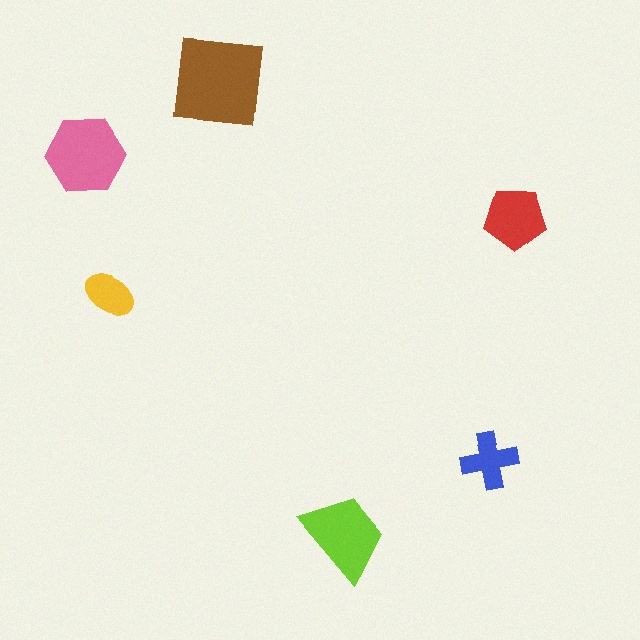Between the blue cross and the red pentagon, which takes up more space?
The red pentagon.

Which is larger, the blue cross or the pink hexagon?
The pink hexagon.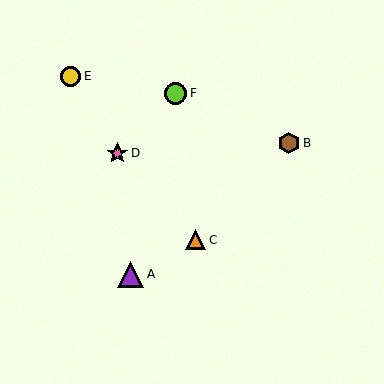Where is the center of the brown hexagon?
The center of the brown hexagon is at (289, 143).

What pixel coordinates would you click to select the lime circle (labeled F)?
Click at (176, 93) to select the lime circle F.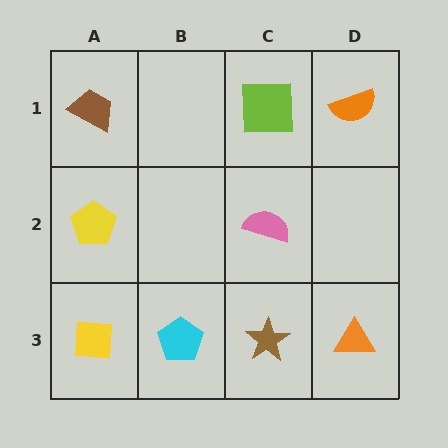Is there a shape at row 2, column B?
No, that cell is empty.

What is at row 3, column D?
An orange triangle.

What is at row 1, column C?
A lime square.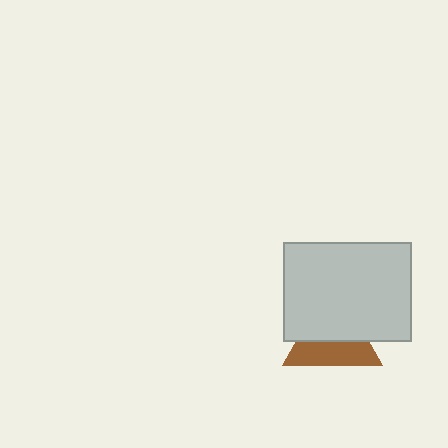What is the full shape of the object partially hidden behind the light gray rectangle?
The partially hidden object is a brown triangle.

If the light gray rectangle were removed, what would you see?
You would see the complete brown triangle.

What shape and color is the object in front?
The object in front is a light gray rectangle.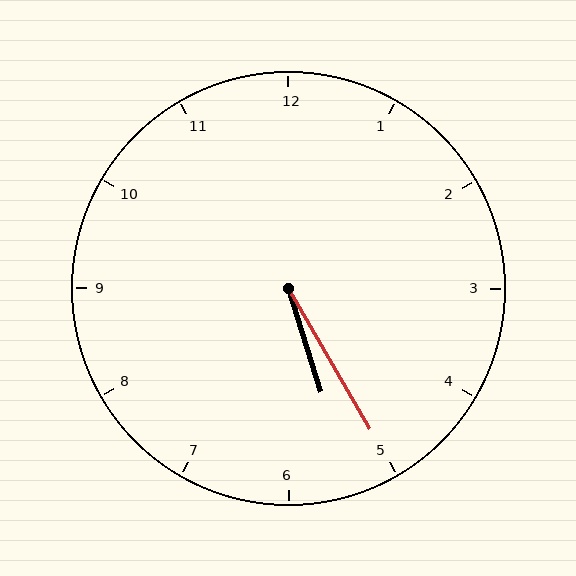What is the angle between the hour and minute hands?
Approximately 12 degrees.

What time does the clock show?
5:25.